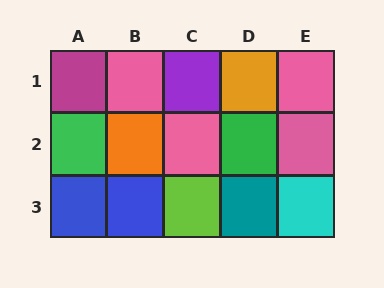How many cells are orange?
2 cells are orange.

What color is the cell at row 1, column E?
Pink.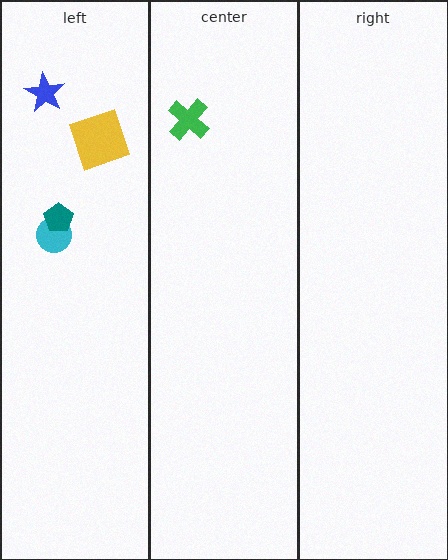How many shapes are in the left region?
4.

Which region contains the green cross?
The center region.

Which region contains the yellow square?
The left region.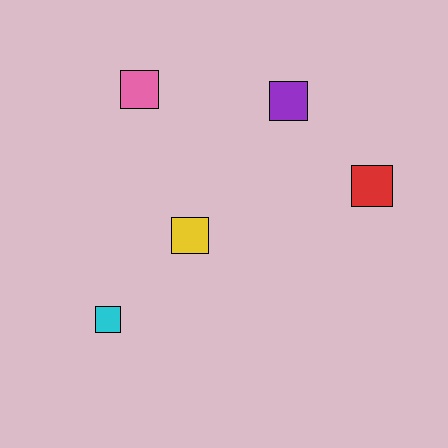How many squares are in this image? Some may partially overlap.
There are 5 squares.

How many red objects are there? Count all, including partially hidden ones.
There is 1 red object.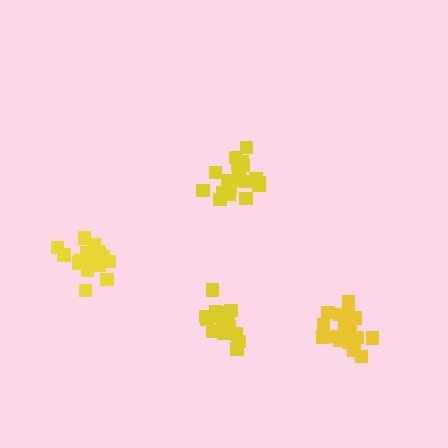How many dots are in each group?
Group 1: 20 dots, Group 2: 19 dots, Group 3: 21 dots, Group 4: 17 dots (77 total).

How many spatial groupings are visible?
There are 4 spatial groupings.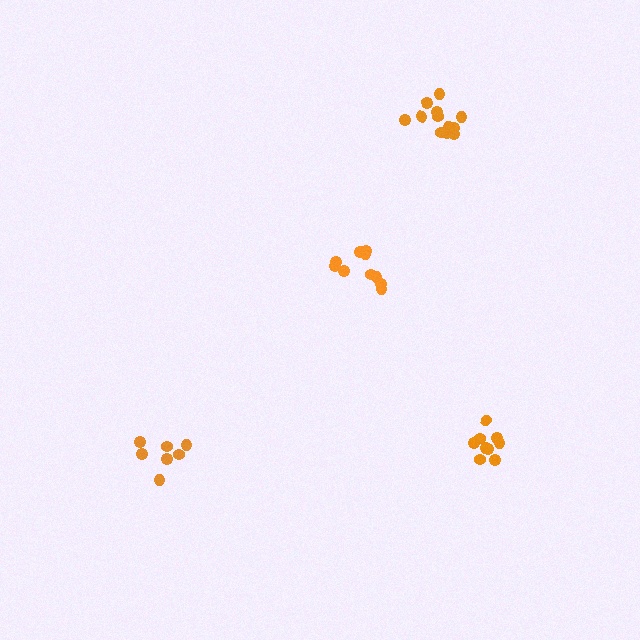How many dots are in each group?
Group 1: 12 dots, Group 2: 10 dots, Group 3: 7 dots, Group 4: 9 dots (38 total).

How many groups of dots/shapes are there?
There are 4 groups.